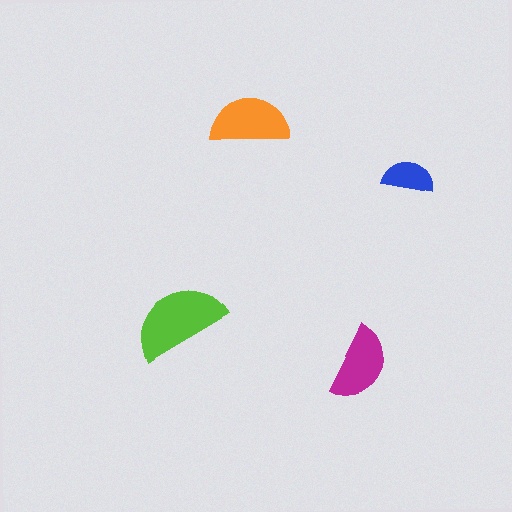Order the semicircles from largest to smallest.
the lime one, the orange one, the magenta one, the blue one.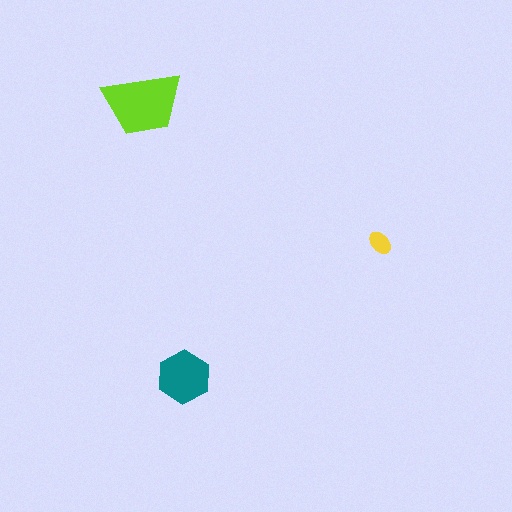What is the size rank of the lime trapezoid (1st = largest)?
1st.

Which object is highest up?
The lime trapezoid is topmost.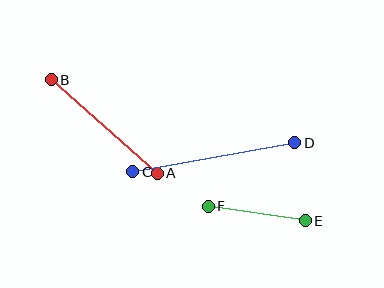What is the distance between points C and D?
The distance is approximately 164 pixels.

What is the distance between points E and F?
The distance is approximately 98 pixels.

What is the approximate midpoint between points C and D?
The midpoint is at approximately (214, 157) pixels.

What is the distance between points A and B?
The distance is approximately 142 pixels.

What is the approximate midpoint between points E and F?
The midpoint is at approximately (257, 213) pixels.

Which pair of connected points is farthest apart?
Points C and D are farthest apart.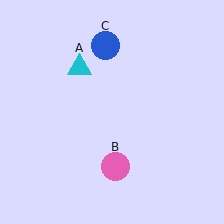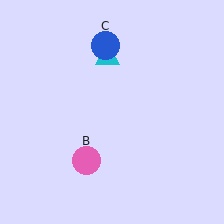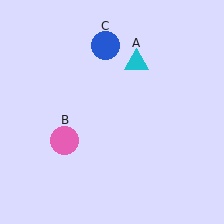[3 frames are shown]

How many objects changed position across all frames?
2 objects changed position: cyan triangle (object A), pink circle (object B).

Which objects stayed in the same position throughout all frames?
Blue circle (object C) remained stationary.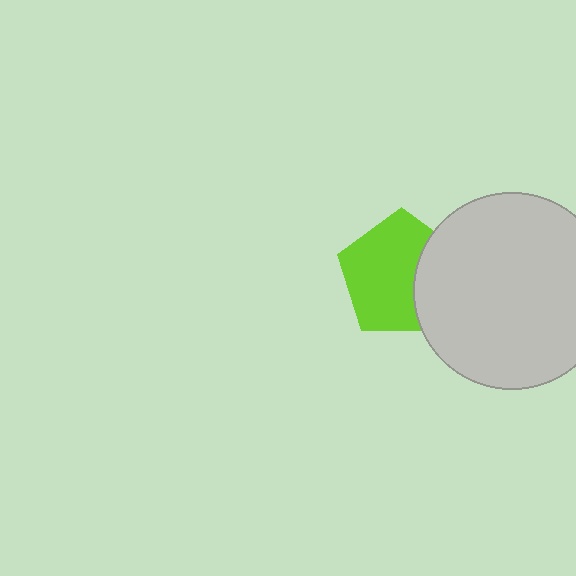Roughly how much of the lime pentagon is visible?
Most of it is visible (roughly 68%).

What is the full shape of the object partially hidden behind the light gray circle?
The partially hidden object is a lime pentagon.